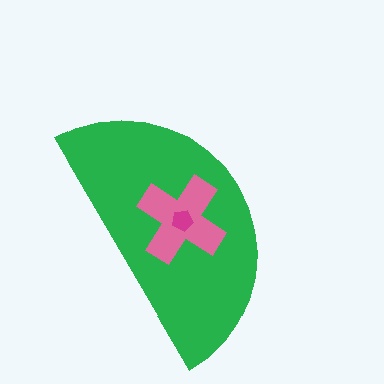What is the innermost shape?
The magenta pentagon.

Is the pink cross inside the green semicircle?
Yes.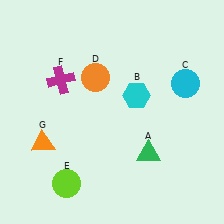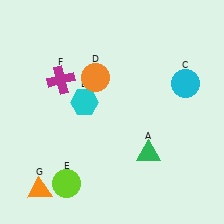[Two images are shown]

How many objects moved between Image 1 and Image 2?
2 objects moved between the two images.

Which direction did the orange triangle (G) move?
The orange triangle (G) moved down.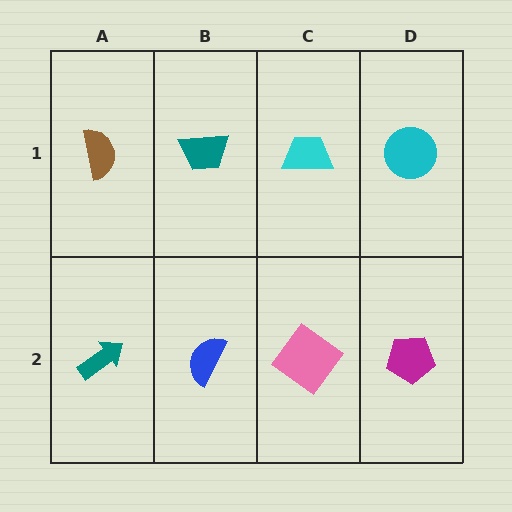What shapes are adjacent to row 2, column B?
A teal trapezoid (row 1, column B), a teal arrow (row 2, column A), a pink diamond (row 2, column C).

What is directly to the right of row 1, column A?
A teal trapezoid.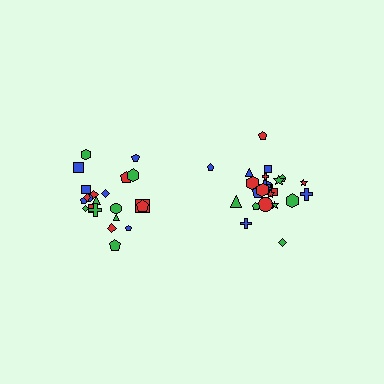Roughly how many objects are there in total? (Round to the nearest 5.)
Roughly 45 objects in total.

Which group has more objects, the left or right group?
The right group.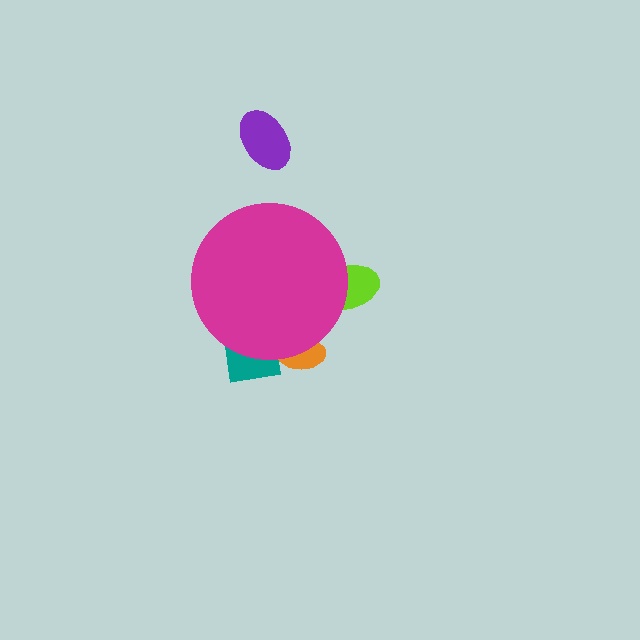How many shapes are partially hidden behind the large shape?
3 shapes are partially hidden.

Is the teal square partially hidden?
Yes, the teal square is partially hidden behind the magenta circle.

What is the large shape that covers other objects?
A magenta circle.